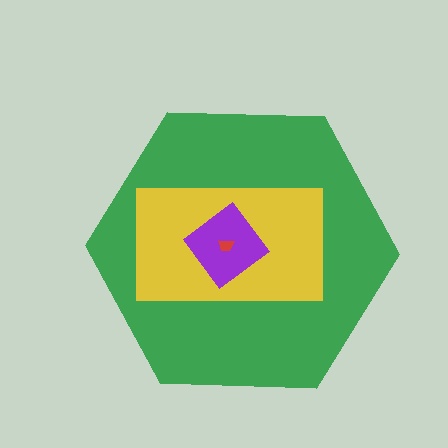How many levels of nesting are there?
4.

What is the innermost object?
The red trapezoid.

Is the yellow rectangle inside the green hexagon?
Yes.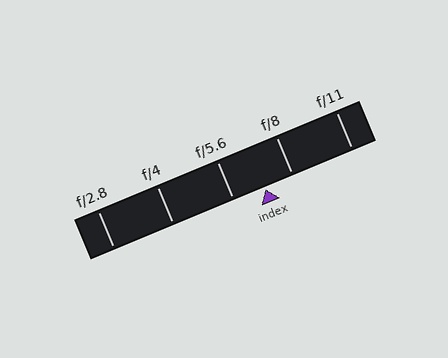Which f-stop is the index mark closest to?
The index mark is closest to f/8.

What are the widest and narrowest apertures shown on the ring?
The widest aperture shown is f/2.8 and the narrowest is f/11.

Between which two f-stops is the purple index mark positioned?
The index mark is between f/5.6 and f/8.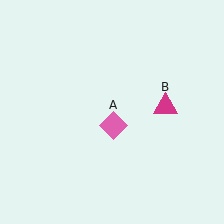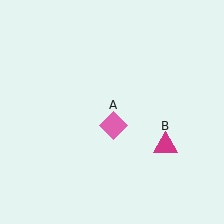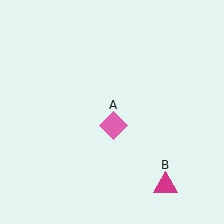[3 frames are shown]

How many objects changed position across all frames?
1 object changed position: magenta triangle (object B).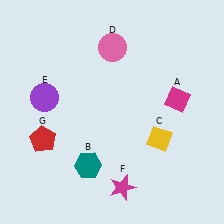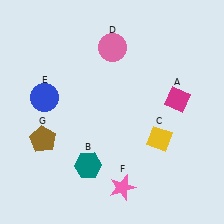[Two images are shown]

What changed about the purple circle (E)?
In Image 1, E is purple. In Image 2, it changed to blue.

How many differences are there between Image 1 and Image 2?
There are 3 differences between the two images.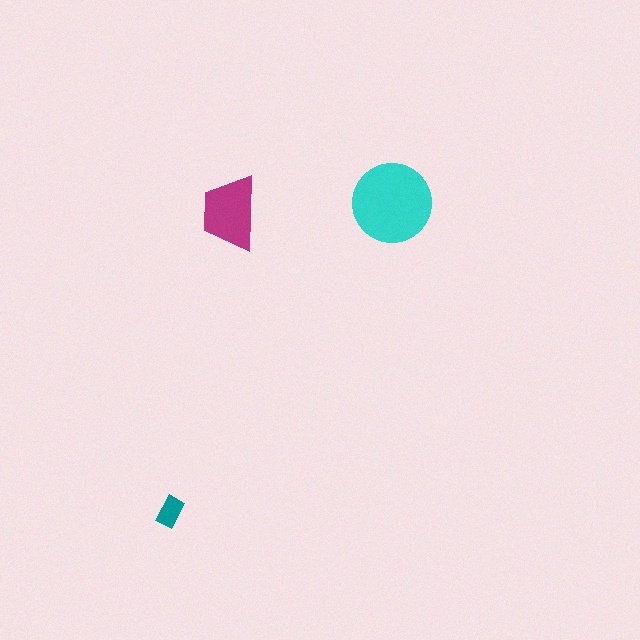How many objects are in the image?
There are 3 objects in the image.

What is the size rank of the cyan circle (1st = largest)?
1st.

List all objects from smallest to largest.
The teal rectangle, the magenta trapezoid, the cyan circle.